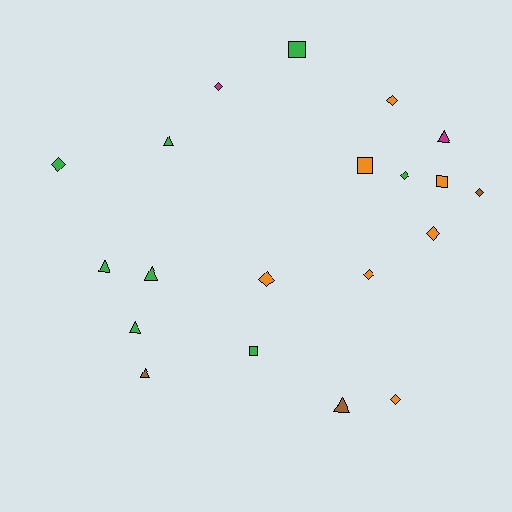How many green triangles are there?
There are 4 green triangles.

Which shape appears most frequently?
Diamond, with 9 objects.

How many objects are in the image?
There are 20 objects.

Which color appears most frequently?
Green, with 8 objects.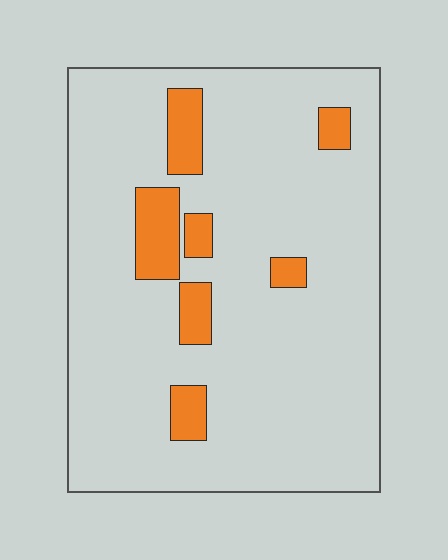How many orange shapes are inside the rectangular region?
7.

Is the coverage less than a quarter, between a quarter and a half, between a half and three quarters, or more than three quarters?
Less than a quarter.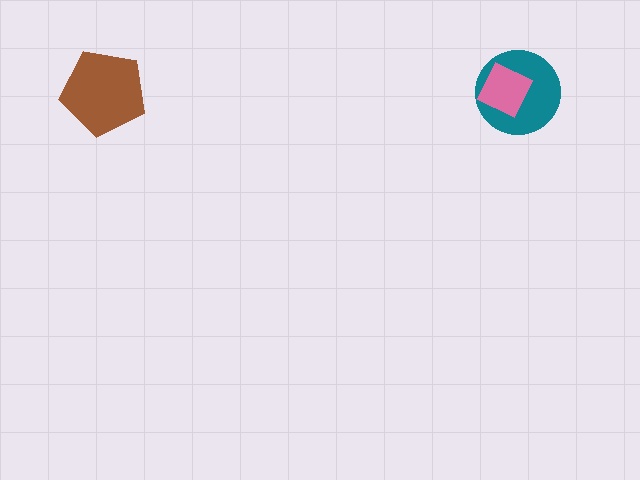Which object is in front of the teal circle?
The pink diamond is in front of the teal circle.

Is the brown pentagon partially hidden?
No, no other shape covers it.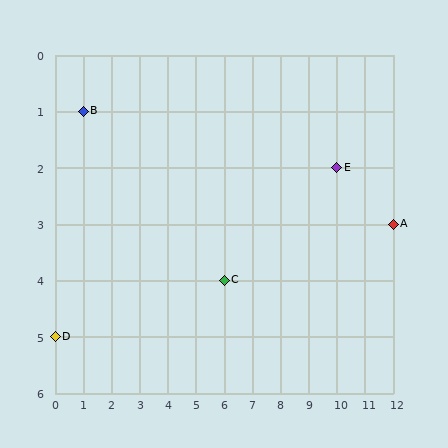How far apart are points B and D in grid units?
Points B and D are 1 column and 4 rows apart (about 4.1 grid units diagonally).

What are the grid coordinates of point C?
Point C is at grid coordinates (6, 4).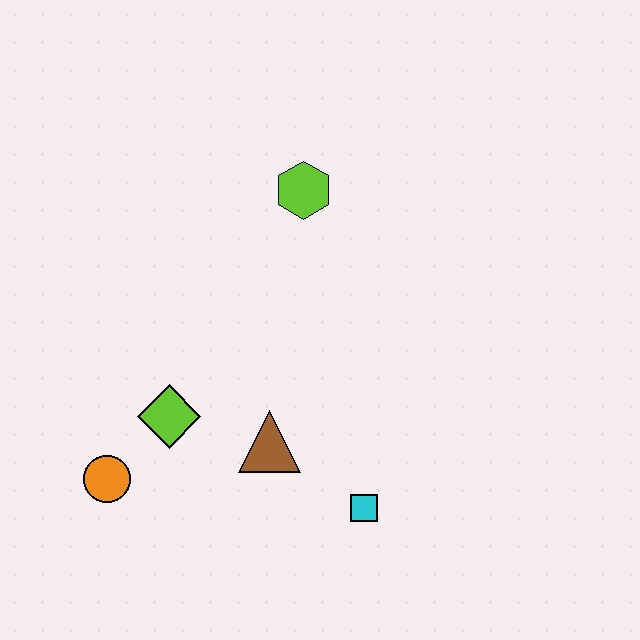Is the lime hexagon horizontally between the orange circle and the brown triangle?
No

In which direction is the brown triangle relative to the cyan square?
The brown triangle is to the left of the cyan square.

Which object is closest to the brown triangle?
The lime diamond is closest to the brown triangle.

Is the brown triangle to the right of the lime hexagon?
No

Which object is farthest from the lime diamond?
The lime hexagon is farthest from the lime diamond.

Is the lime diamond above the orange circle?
Yes